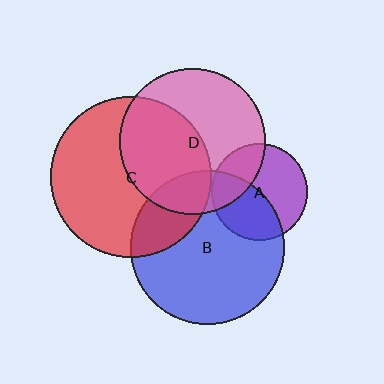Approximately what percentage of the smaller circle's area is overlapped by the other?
Approximately 50%.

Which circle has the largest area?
Circle C (red).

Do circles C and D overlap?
Yes.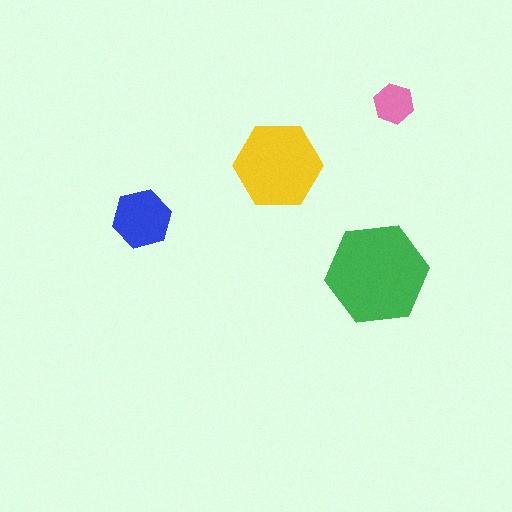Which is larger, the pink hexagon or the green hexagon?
The green one.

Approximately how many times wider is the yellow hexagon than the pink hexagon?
About 2 times wider.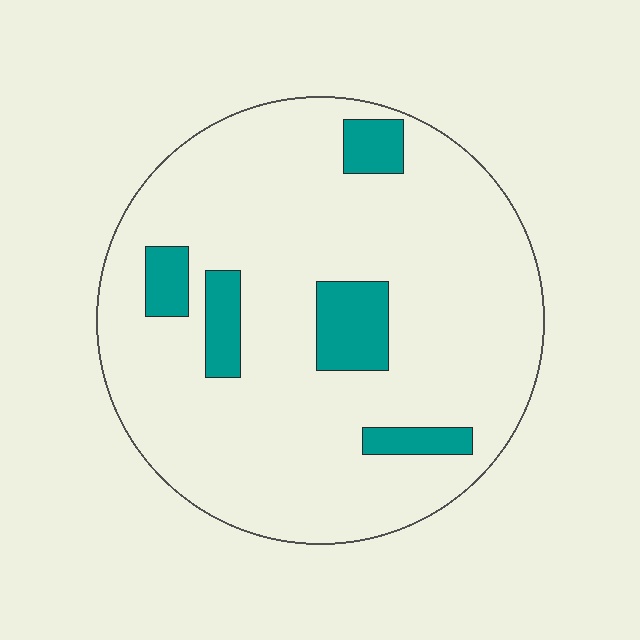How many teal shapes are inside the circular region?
5.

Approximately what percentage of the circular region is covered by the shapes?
Approximately 15%.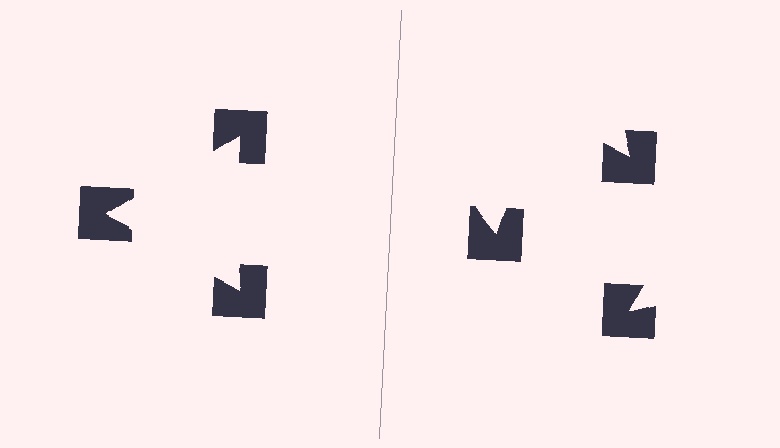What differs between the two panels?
The notched squares are positioned identically on both sides; only the wedge orientations differ. On the left they align to a triangle; on the right they are misaligned.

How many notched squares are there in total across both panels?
6 — 3 on each side.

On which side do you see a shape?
An illusory triangle appears on the left side. On the right side the wedge cuts are rotated, so no coherent shape forms.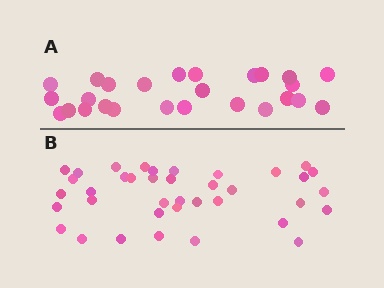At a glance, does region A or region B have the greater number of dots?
Region B (the bottom region) has more dots.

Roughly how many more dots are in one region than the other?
Region B has roughly 12 or so more dots than region A.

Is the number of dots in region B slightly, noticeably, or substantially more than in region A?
Region B has substantially more. The ratio is roughly 1.5 to 1.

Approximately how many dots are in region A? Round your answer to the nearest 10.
About 30 dots. (The exact count is 26, which rounds to 30.)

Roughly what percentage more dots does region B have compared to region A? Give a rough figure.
About 45% more.